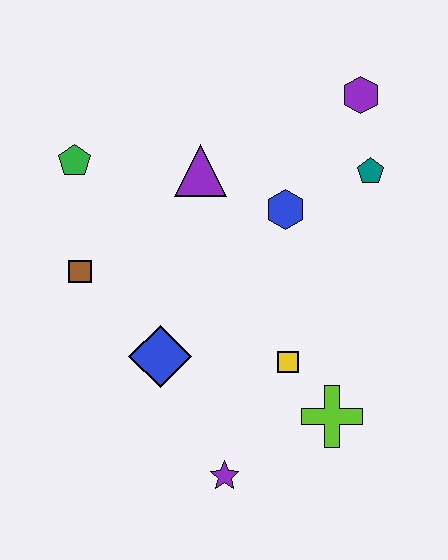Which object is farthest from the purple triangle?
The purple star is farthest from the purple triangle.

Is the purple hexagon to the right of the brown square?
Yes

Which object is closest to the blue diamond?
The brown square is closest to the blue diamond.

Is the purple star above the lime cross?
No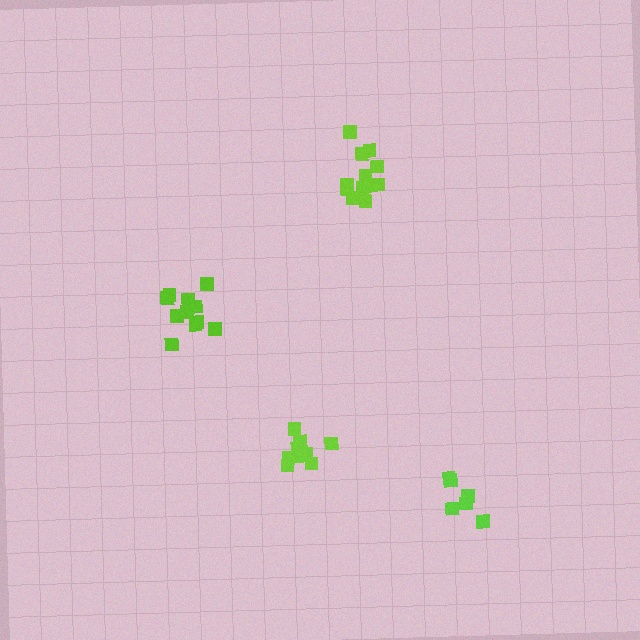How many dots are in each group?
Group 1: 11 dots, Group 2: 12 dots, Group 3: 6 dots, Group 4: 9 dots (38 total).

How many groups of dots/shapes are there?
There are 4 groups.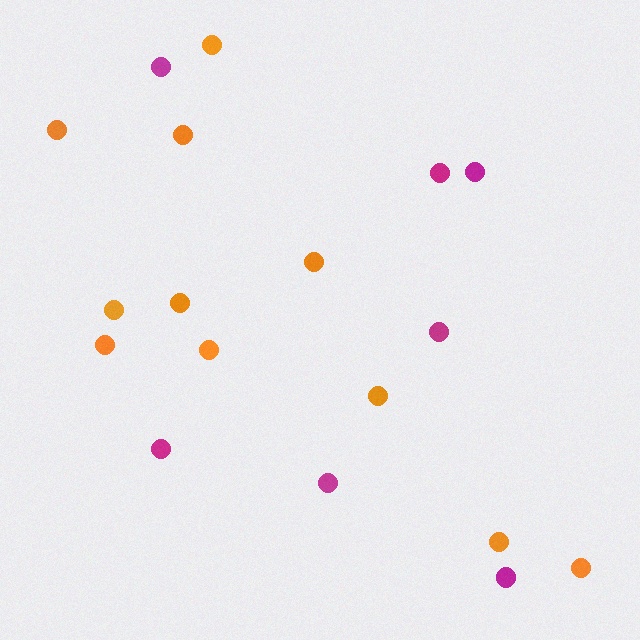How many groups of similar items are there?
There are 2 groups: one group of orange circles (11) and one group of magenta circles (7).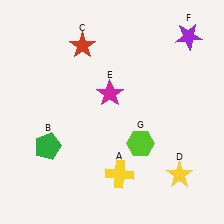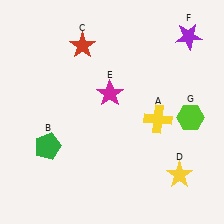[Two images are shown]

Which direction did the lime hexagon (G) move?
The lime hexagon (G) moved right.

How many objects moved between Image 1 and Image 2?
2 objects moved between the two images.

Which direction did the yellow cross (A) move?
The yellow cross (A) moved up.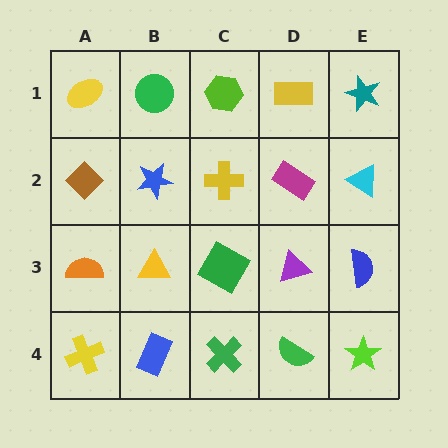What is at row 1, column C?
A lime hexagon.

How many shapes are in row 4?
5 shapes.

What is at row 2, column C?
A yellow cross.